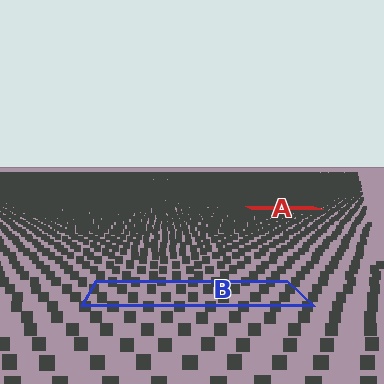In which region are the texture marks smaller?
The texture marks are smaller in region A, because it is farther away.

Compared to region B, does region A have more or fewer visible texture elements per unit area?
Region A has more texture elements per unit area — they are packed more densely because it is farther away.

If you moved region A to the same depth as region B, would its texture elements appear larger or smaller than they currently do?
They would appear larger. At a closer depth, the same texture elements are projected at a bigger on-screen size.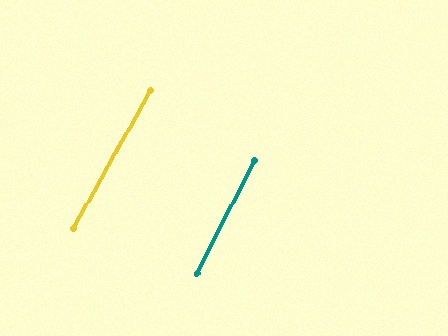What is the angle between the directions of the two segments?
Approximately 2 degrees.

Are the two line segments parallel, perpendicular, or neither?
Parallel — their directions differ by only 1.7°.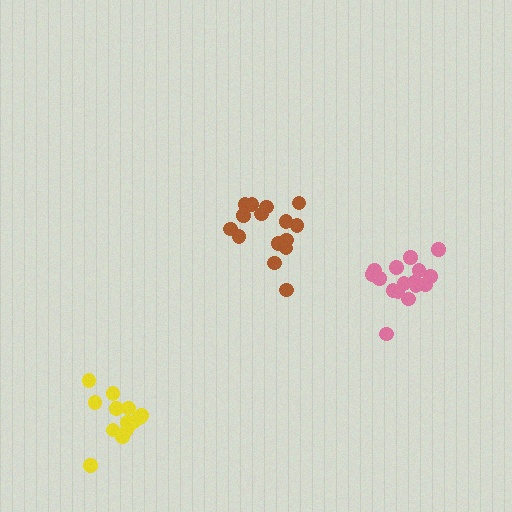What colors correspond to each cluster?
The clusters are colored: yellow, brown, pink.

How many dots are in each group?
Group 1: 14 dots, Group 2: 15 dots, Group 3: 16 dots (45 total).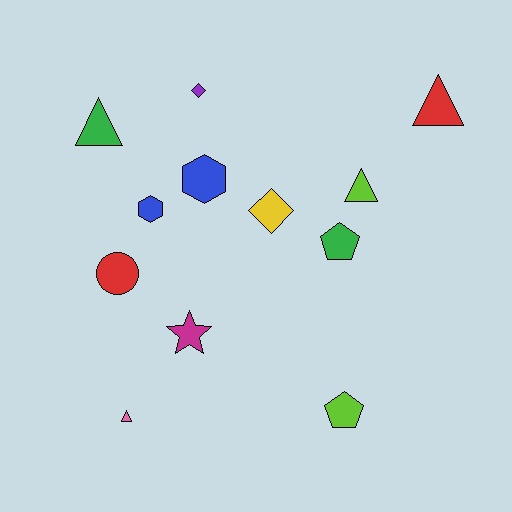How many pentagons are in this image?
There are 2 pentagons.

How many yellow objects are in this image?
There is 1 yellow object.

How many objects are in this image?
There are 12 objects.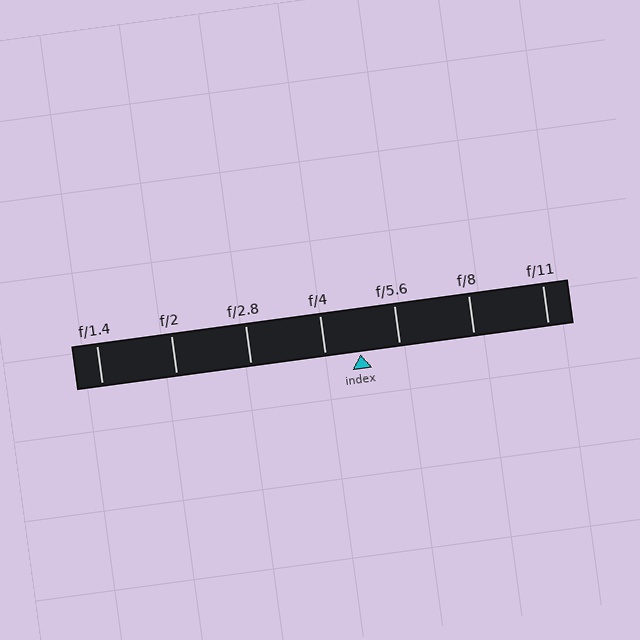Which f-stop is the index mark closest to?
The index mark is closest to f/4.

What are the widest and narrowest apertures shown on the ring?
The widest aperture shown is f/1.4 and the narrowest is f/11.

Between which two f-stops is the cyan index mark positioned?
The index mark is between f/4 and f/5.6.